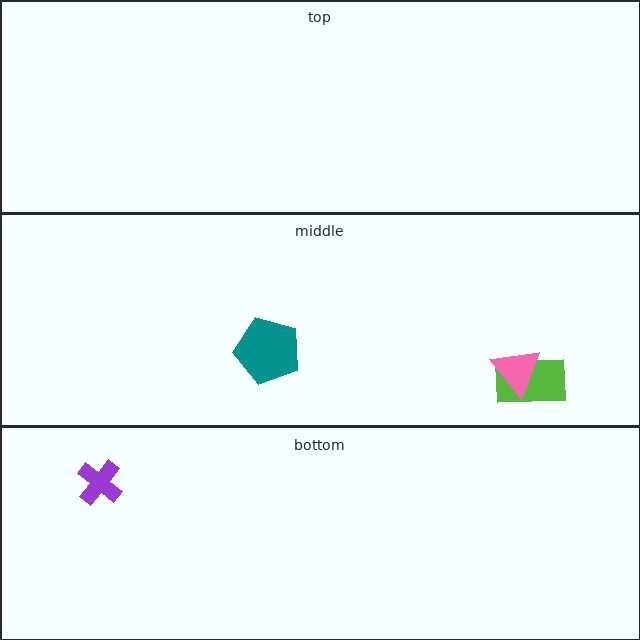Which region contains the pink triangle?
The middle region.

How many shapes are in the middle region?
3.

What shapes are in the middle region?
The lime rectangle, the pink triangle, the teal pentagon.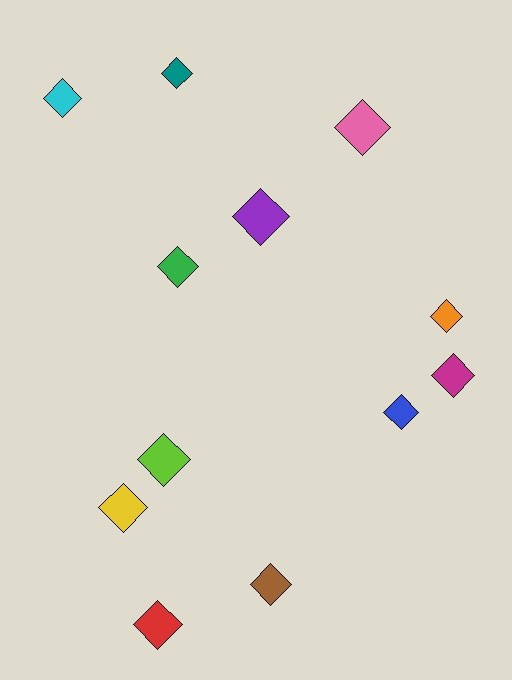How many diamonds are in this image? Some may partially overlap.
There are 12 diamonds.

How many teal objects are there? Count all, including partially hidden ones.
There is 1 teal object.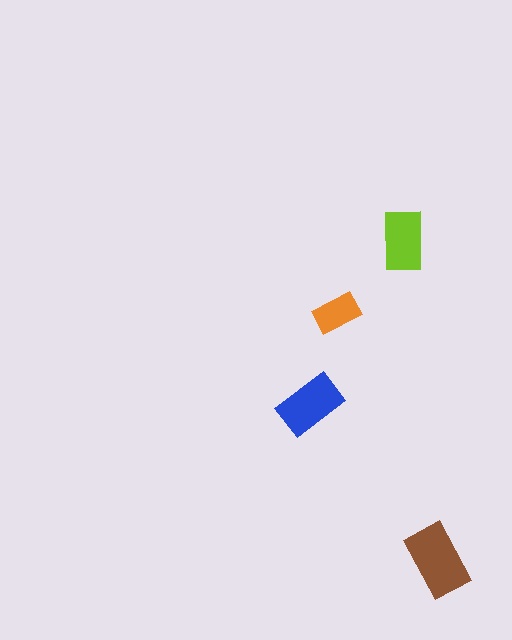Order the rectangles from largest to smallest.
the brown one, the blue one, the lime one, the orange one.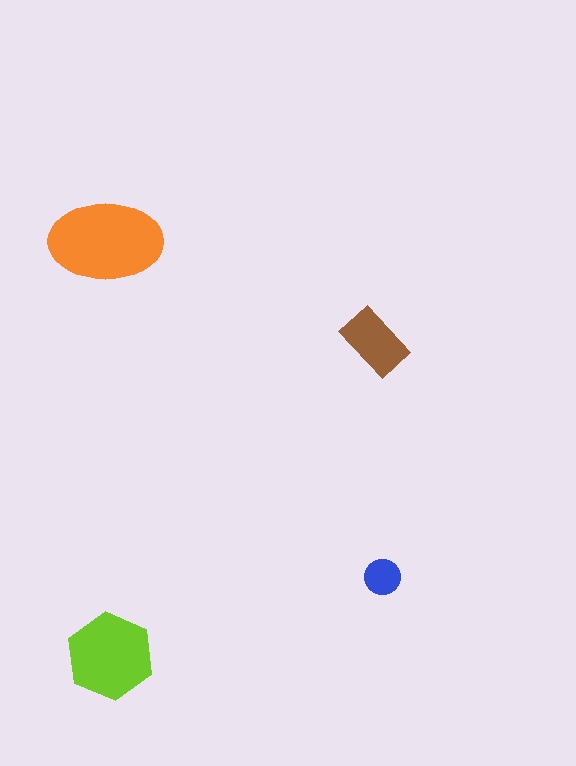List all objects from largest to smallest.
The orange ellipse, the lime hexagon, the brown rectangle, the blue circle.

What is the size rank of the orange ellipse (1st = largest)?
1st.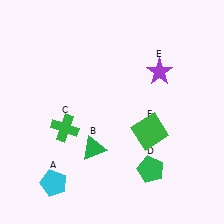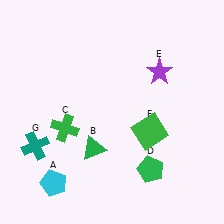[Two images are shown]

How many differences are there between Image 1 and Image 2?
There is 1 difference between the two images.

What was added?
A teal cross (G) was added in Image 2.